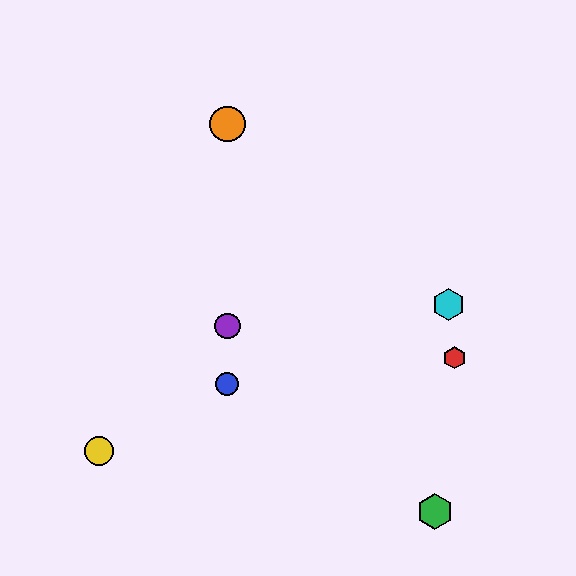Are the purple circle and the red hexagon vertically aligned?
No, the purple circle is at x≈227 and the red hexagon is at x≈455.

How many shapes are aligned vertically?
3 shapes (the blue circle, the purple circle, the orange circle) are aligned vertically.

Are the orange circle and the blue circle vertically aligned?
Yes, both are at x≈227.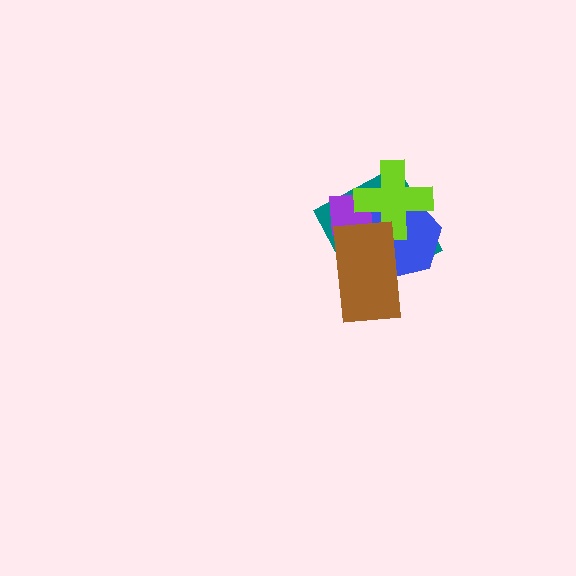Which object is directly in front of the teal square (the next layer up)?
The blue hexagon is directly in front of the teal square.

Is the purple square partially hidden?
Yes, it is partially covered by another shape.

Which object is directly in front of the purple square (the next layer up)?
The lime cross is directly in front of the purple square.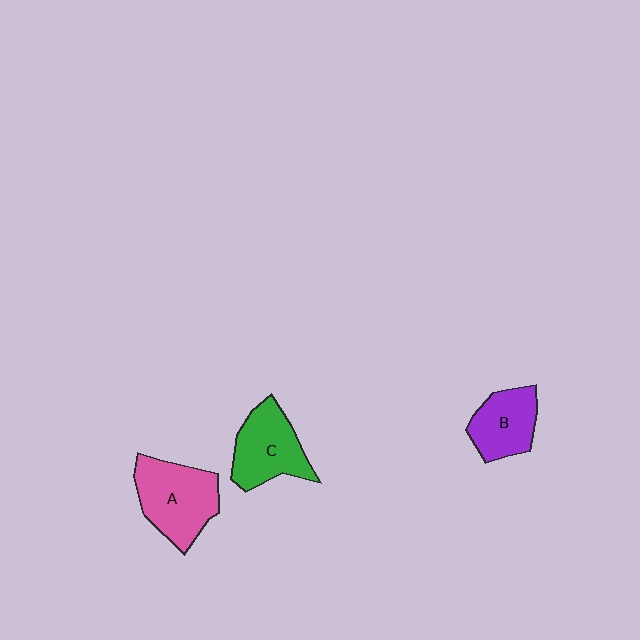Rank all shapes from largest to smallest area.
From largest to smallest: A (pink), C (green), B (purple).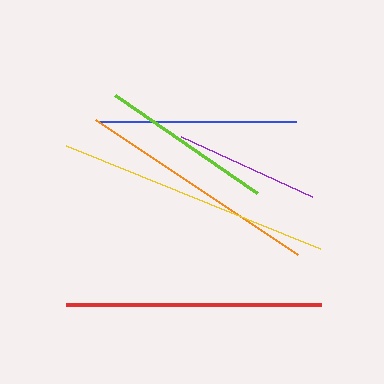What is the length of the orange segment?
The orange segment is approximately 243 pixels long.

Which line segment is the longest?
The yellow line is the longest at approximately 274 pixels.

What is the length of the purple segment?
The purple segment is approximately 144 pixels long.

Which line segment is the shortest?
The purple line is the shortest at approximately 144 pixels.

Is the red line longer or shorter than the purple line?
The red line is longer than the purple line.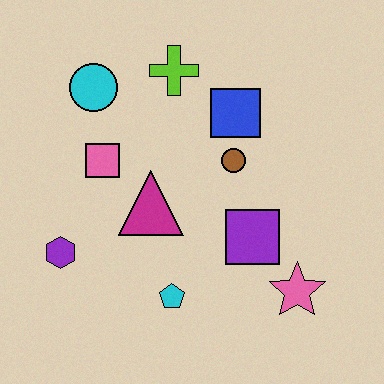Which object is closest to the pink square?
The magenta triangle is closest to the pink square.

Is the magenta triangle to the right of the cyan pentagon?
No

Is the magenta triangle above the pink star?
Yes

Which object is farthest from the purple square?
The cyan circle is farthest from the purple square.